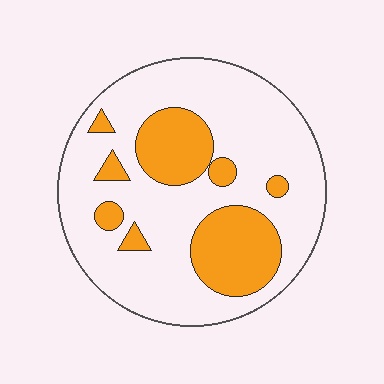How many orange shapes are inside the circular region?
8.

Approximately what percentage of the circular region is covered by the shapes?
Approximately 25%.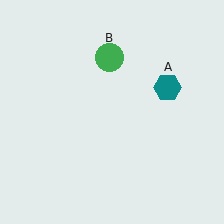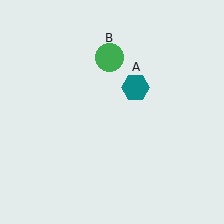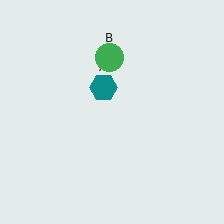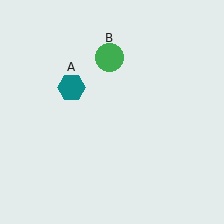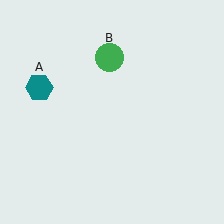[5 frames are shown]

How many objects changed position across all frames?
1 object changed position: teal hexagon (object A).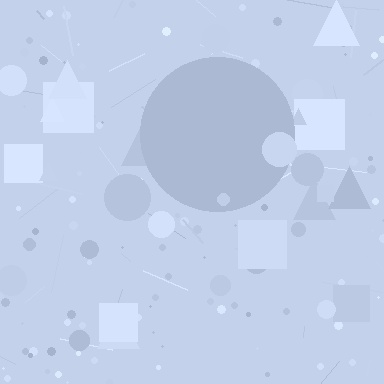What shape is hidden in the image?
A circle is hidden in the image.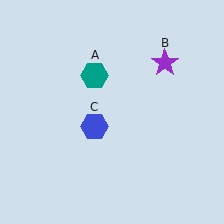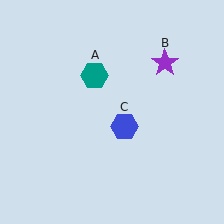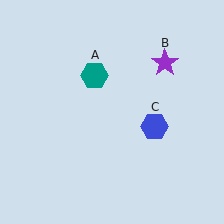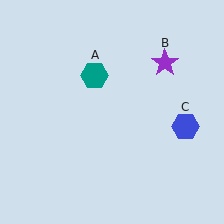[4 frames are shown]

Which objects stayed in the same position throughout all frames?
Teal hexagon (object A) and purple star (object B) remained stationary.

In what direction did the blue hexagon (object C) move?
The blue hexagon (object C) moved right.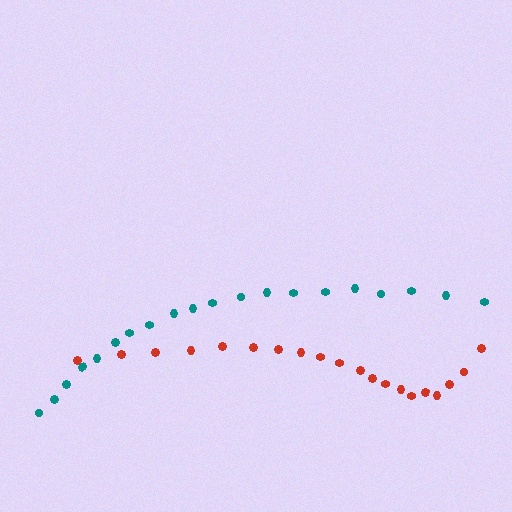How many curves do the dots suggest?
There are 2 distinct paths.